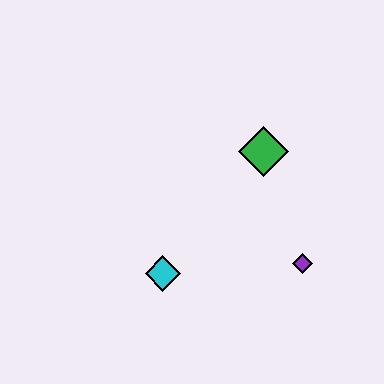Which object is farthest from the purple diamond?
The cyan diamond is farthest from the purple diamond.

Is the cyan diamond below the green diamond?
Yes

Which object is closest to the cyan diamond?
The purple diamond is closest to the cyan diamond.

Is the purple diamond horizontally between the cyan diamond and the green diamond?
No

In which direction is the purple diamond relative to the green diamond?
The purple diamond is below the green diamond.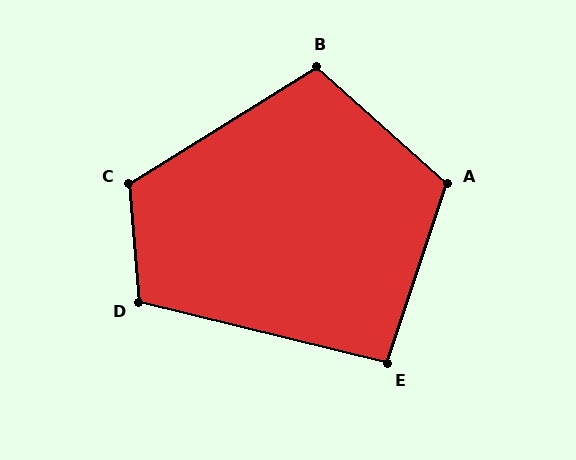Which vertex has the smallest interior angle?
E, at approximately 95 degrees.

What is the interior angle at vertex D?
Approximately 108 degrees (obtuse).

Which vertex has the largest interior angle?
C, at approximately 117 degrees.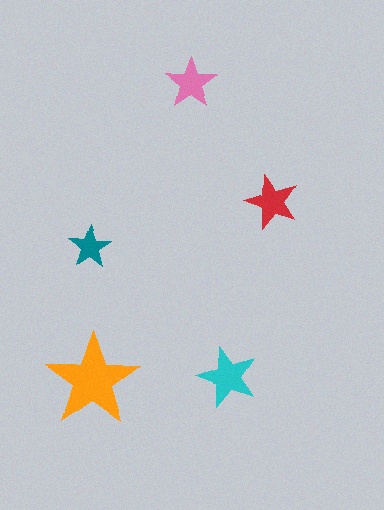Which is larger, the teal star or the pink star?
The pink one.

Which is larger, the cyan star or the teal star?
The cyan one.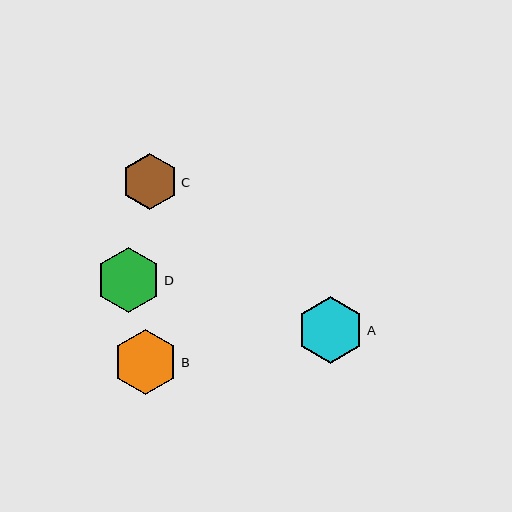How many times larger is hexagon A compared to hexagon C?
Hexagon A is approximately 1.2 times the size of hexagon C.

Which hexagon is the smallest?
Hexagon C is the smallest with a size of approximately 56 pixels.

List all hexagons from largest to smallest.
From largest to smallest: A, D, B, C.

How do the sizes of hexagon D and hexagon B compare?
Hexagon D and hexagon B are approximately the same size.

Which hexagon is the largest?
Hexagon A is the largest with a size of approximately 67 pixels.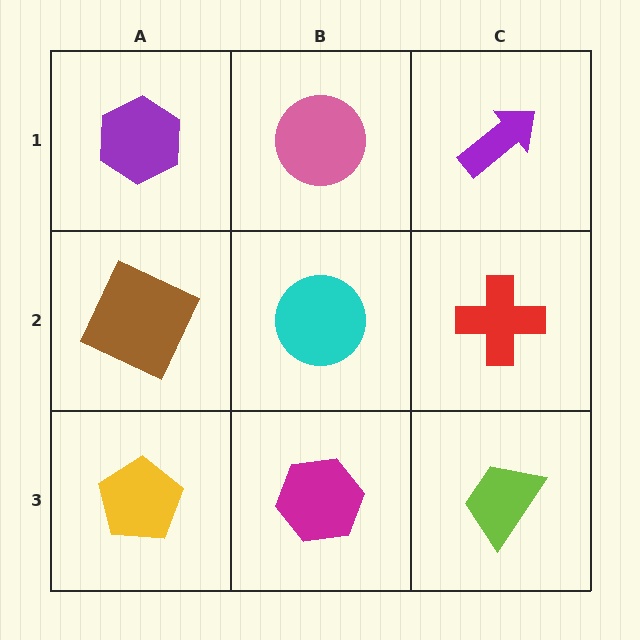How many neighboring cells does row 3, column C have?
2.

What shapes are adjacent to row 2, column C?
A purple arrow (row 1, column C), a lime trapezoid (row 3, column C), a cyan circle (row 2, column B).